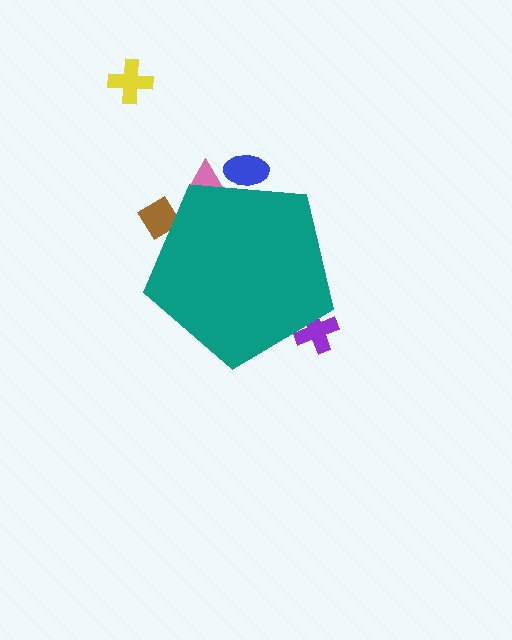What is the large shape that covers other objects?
A teal pentagon.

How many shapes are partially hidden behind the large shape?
4 shapes are partially hidden.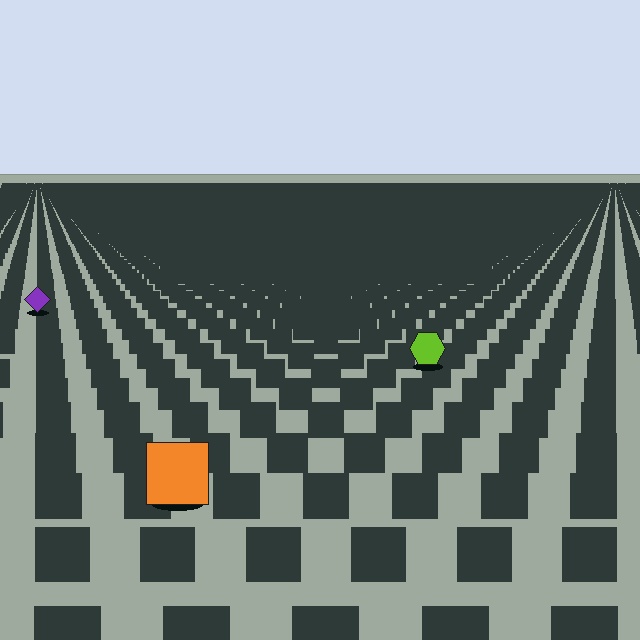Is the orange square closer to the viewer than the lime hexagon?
Yes. The orange square is closer — you can tell from the texture gradient: the ground texture is coarser near it.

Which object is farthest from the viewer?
The purple diamond is farthest from the viewer. It appears smaller and the ground texture around it is denser.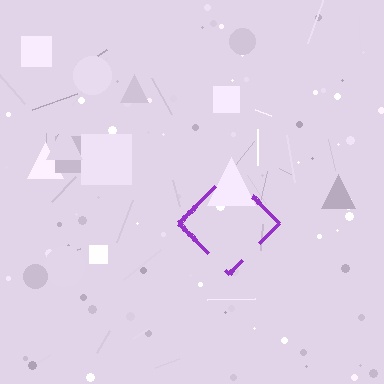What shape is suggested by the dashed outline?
The dashed outline suggests a diamond.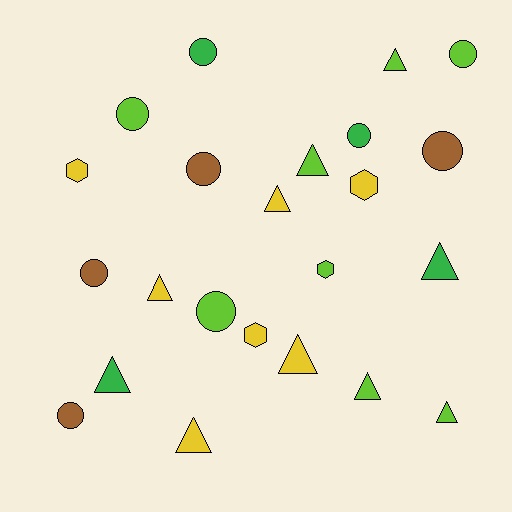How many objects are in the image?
There are 23 objects.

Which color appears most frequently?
Lime, with 8 objects.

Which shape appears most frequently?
Triangle, with 10 objects.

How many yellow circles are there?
There are no yellow circles.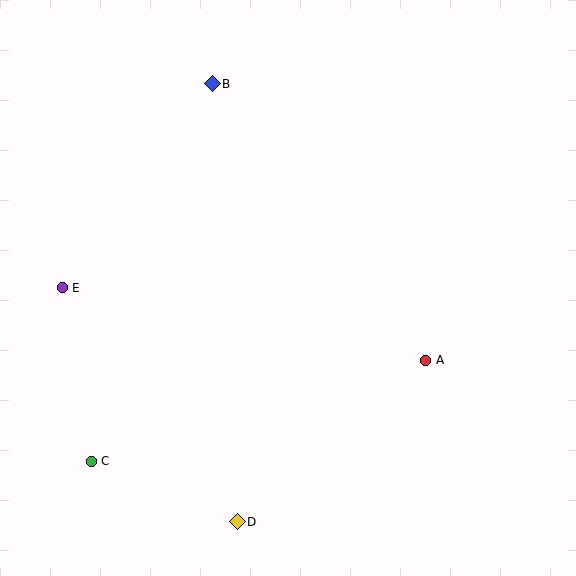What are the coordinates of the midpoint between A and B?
The midpoint between A and B is at (319, 222).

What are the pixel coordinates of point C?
Point C is at (91, 461).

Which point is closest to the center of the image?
Point A at (426, 360) is closest to the center.